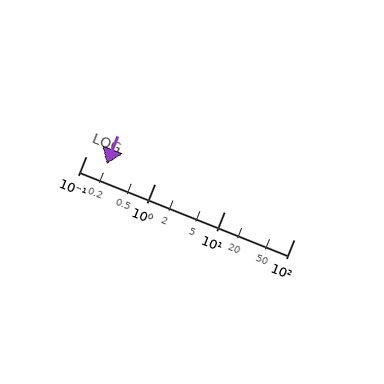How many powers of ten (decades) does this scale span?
The scale spans 3 decades, from 0.1 to 100.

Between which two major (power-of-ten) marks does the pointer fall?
The pointer is between 0.1 and 1.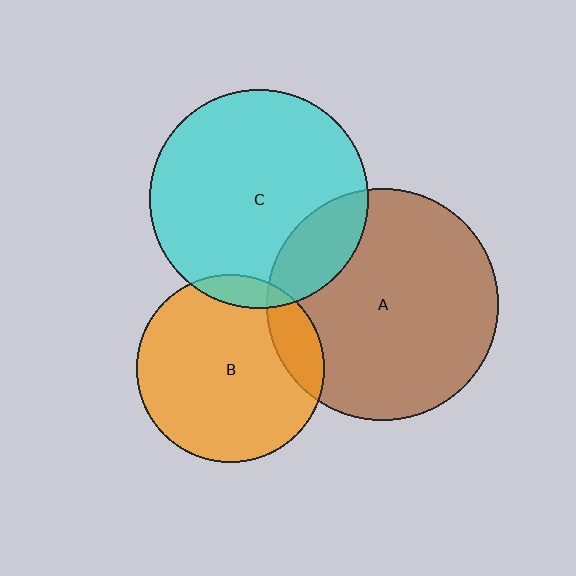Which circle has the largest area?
Circle A (brown).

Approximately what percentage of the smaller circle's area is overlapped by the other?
Approximately 20%.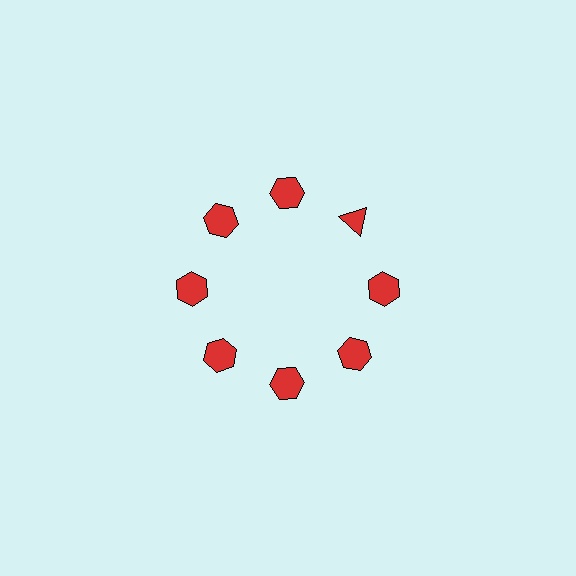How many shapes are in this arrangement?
There are 8 shapes arranged in a ring pattern.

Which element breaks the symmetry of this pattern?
The red triangle at roughly the 2 o'clock position breaks the symmetry. All other shapes are red hexagons.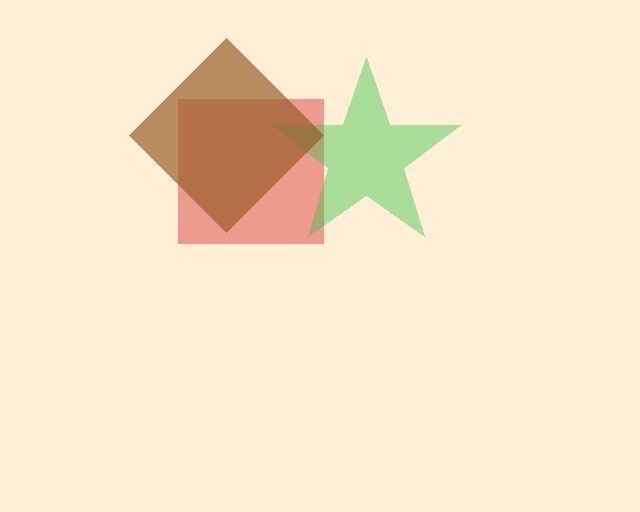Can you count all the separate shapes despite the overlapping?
Yes, there are 3 separate shapes.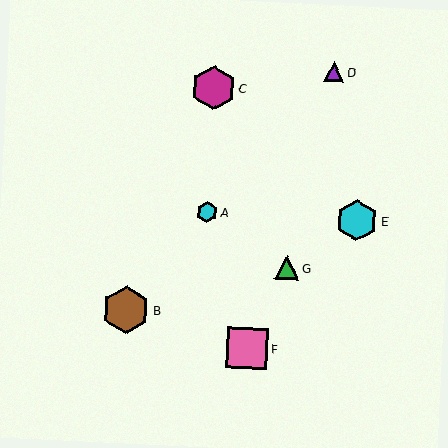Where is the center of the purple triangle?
The center of the purple triangle is at (334, 72).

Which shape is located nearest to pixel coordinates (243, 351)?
The pink square (labeled F) at (247, 348) is nearest to that location.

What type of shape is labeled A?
Shape A is a cyan hexagon.